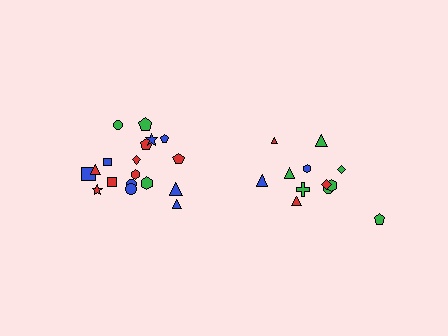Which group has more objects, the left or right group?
The left group.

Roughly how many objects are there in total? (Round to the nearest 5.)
Roughly 30 objects in total.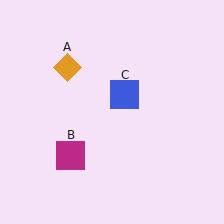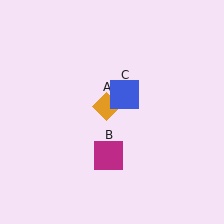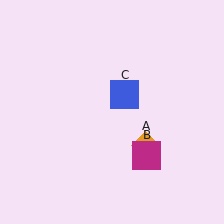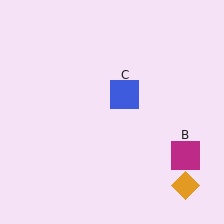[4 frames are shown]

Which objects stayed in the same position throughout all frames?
Blue square (object C) remained stationary.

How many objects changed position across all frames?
2 objects changed position: orange diamond (object A), magenta square (object B).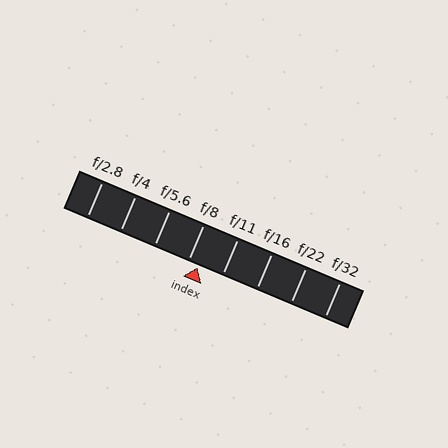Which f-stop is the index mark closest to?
The index mark is closest to f/8.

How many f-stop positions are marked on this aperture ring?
There are 8 f-stop positions marked.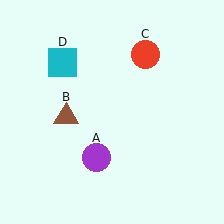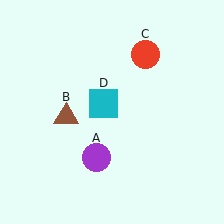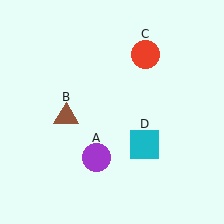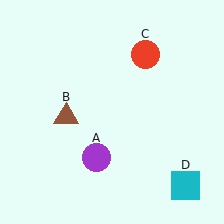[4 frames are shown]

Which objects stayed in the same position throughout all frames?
Purple circle (object A) and brown triangle (object B) and red circle (object C) remained stationary.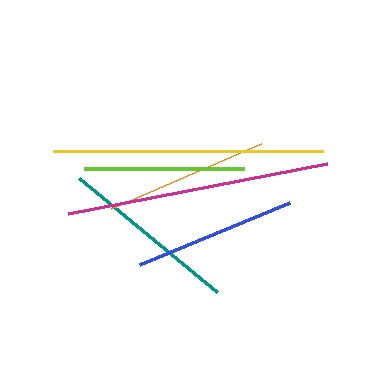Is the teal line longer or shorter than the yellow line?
The yellow line is longer than the teal line.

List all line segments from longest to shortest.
From longest to shortest: yellow, magenta, teal, orange, blue, lime.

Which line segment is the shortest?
The lime line is the shortest at approximately 160 pixels.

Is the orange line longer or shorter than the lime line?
The orange line is longer than the lime line.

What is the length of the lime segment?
The lime segment is approximately 160 pixels long.